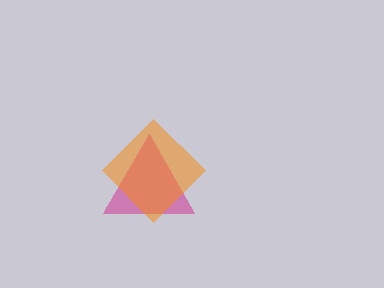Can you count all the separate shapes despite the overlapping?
Yes, there are 2 separate shapes.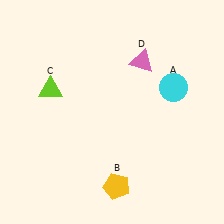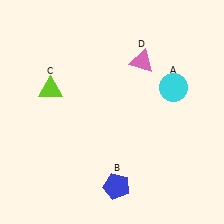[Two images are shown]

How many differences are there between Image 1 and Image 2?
There is 1 difference between the two images.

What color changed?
The pentagon (B) changed from yellow in Image 1 to blue in Image 2.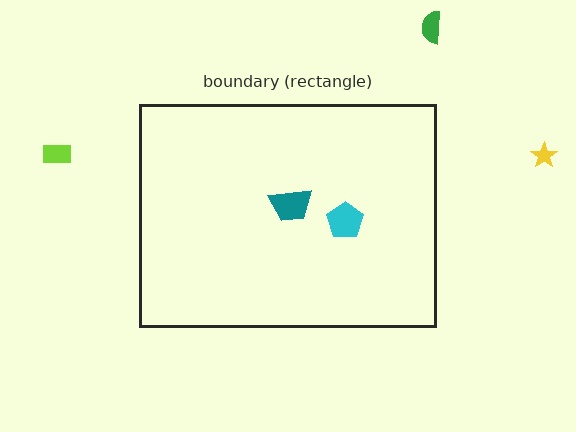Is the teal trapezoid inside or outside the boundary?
Inside.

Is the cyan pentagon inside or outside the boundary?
Inside.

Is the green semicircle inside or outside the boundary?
Outside.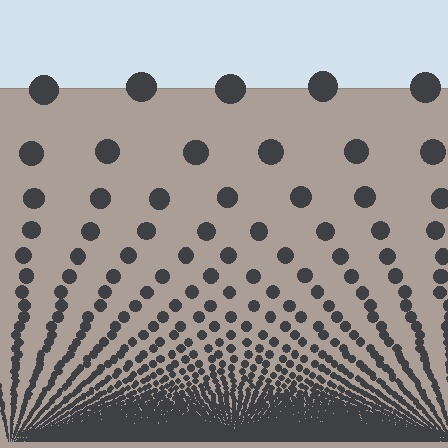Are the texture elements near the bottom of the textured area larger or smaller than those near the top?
Smaller. The gradient is inverted — elements near the bottom are smaller and denser.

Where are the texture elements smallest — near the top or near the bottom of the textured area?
Near the bottom.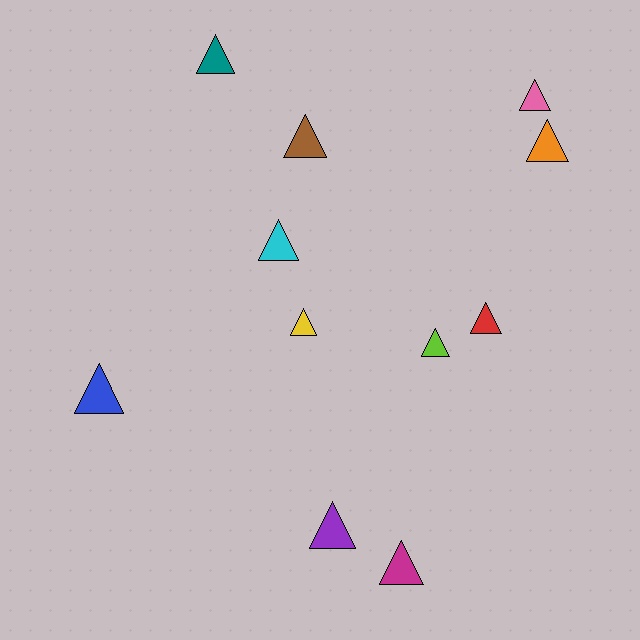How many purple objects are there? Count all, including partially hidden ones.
There is 1 purple object.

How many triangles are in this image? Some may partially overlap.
There are 11 triangles.